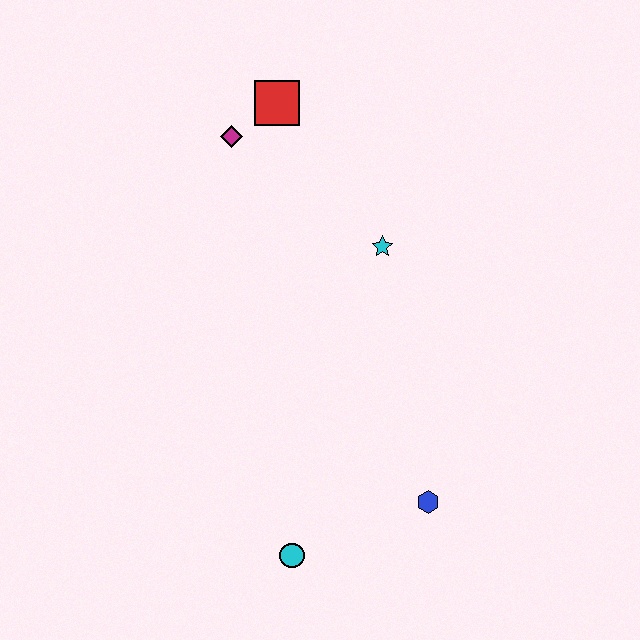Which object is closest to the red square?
The magenta diamond is closest to the red square.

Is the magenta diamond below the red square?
Yes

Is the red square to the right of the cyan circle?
No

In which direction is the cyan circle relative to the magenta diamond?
The cyan circle is below the magenta diamond.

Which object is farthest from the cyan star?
The cyan circle is farthest from the cyan star.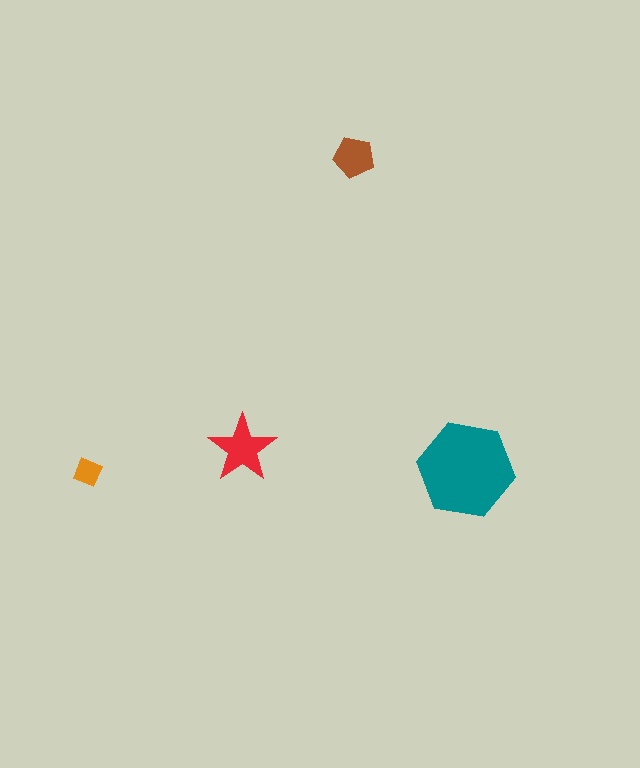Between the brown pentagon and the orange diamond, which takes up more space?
The brown pentagon.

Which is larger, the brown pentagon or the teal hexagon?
The teal hexagon.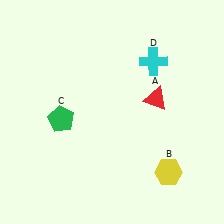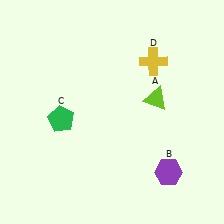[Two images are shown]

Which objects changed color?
A changed from red to lime. B changed from yellow to purple. D changed from cyan to yellow.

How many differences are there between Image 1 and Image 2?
There are 3 differences between the two images.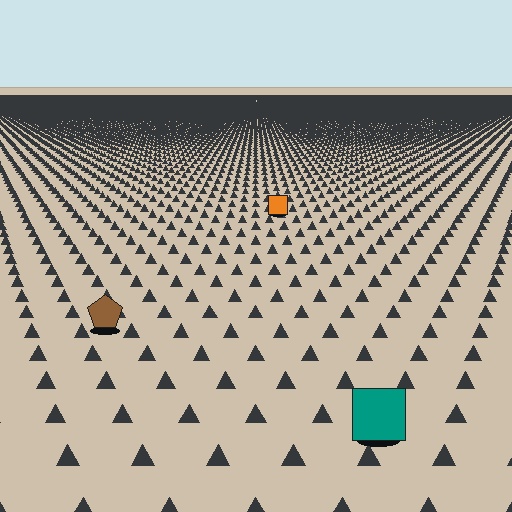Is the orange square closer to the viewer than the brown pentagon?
No. The brown pentagon is closer — you can tell from the texture gradient: the ground texture is coarser near it.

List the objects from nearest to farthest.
From nearest to farthest: the teal square, the brown pentagon, the orange square.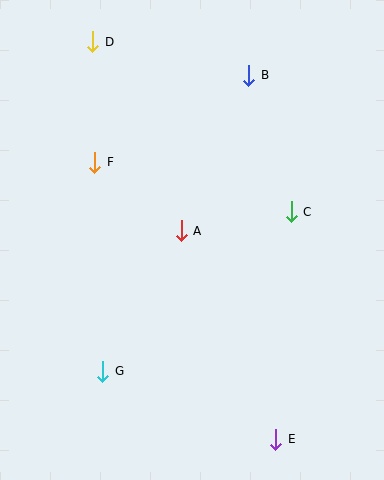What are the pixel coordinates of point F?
Point F is at (95, 162).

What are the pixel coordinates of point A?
Point A is at (181, 231).